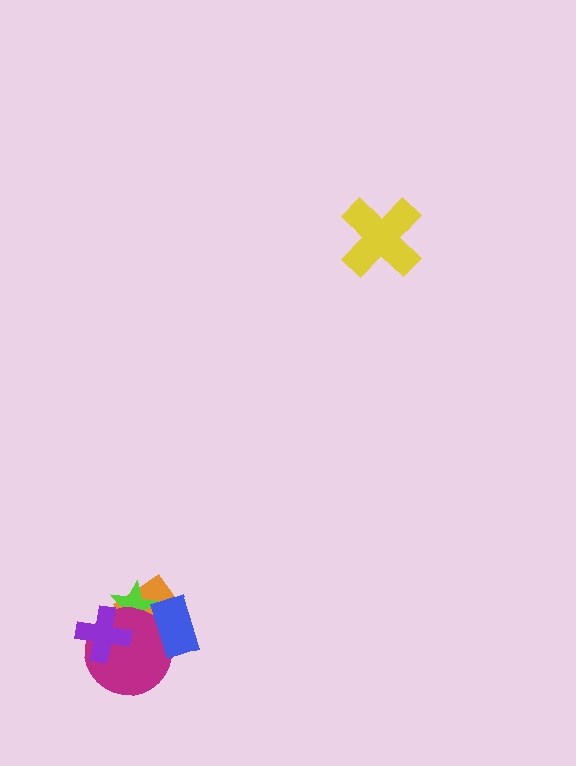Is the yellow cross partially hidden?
No, no other shape covers it.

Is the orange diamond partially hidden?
Yes, it is partially covered by another shape.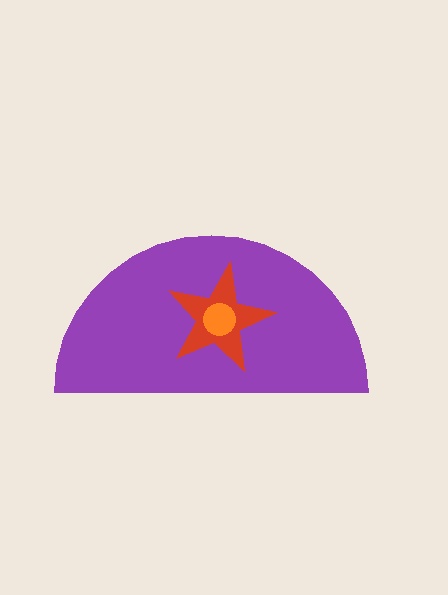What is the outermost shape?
The purple semicircle.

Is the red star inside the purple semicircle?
Yes.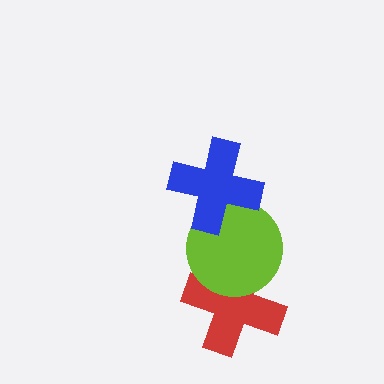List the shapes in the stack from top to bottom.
From top to bottom: the blue cross, the lime circle, the red cross.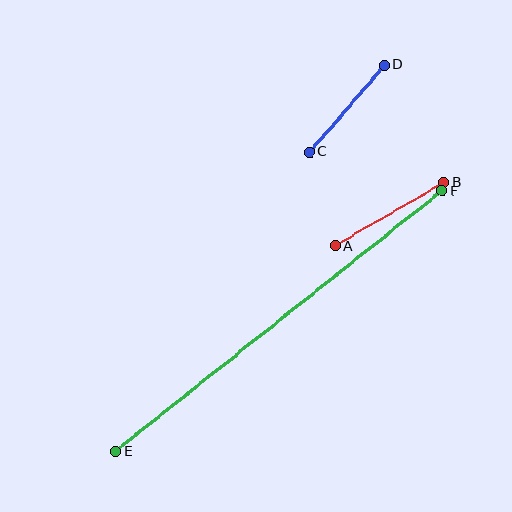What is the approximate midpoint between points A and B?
The midpoint is at approximately (389, 214) pixels.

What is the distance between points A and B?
The distance is approximately 126 pixels.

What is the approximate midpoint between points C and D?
The midpoint is at approximately (347, 108) pixels.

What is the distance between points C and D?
The distance is approximately 115 pixels.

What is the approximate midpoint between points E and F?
The midpoint is at approximately (279, 321) pixels.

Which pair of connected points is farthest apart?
Points E and F are farthest apart.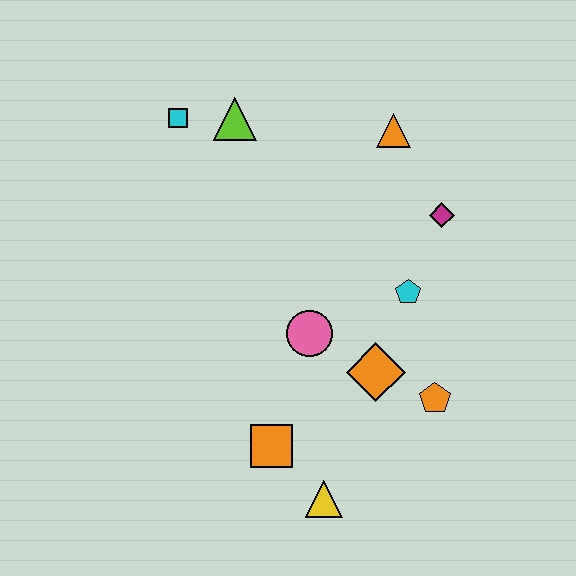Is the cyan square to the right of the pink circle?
No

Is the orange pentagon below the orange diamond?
Yes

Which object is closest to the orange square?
The yellow triangle is closest to the orange square.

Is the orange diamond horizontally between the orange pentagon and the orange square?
Yes